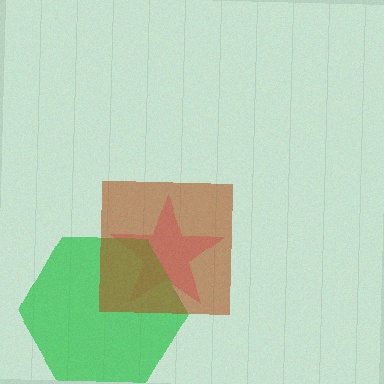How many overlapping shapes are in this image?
There are 3 overlapping shapes in the image.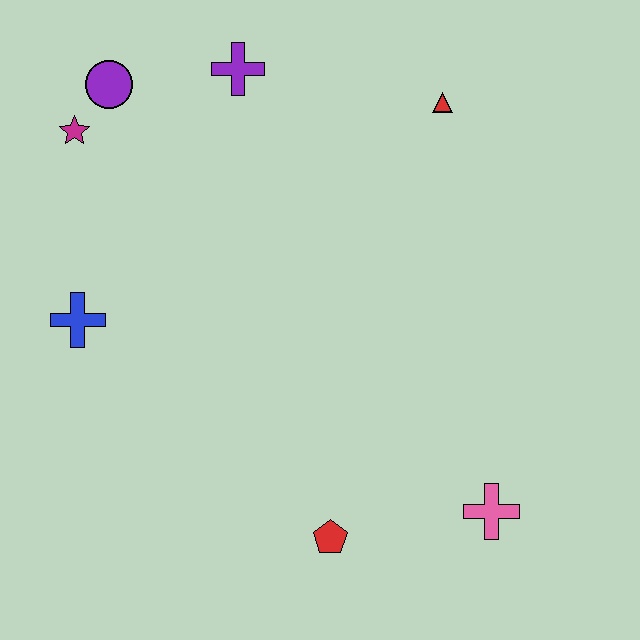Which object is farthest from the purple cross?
The pink cross is farthest from the purple cross.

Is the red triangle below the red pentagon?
No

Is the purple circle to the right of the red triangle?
No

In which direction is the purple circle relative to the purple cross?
The purple circle is to the left of the purple cross.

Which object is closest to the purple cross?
The purple circle is closest to the purple cross.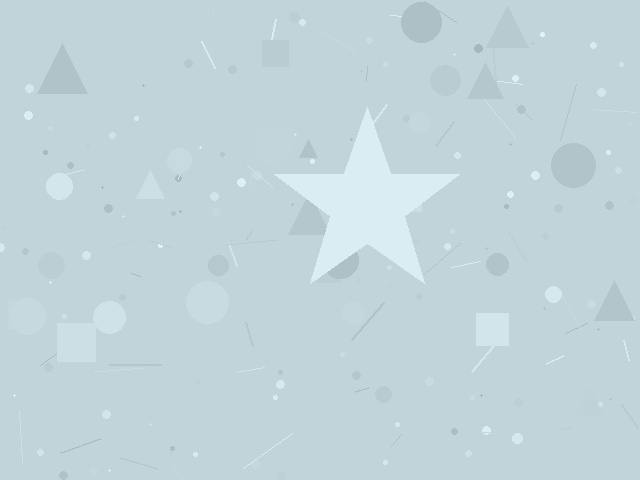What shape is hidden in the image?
A star is hidden in the image.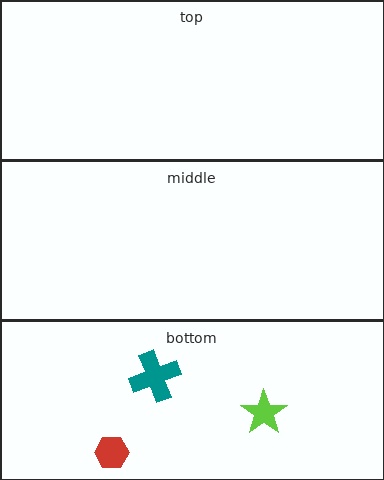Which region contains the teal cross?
The bottom region.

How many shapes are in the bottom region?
3.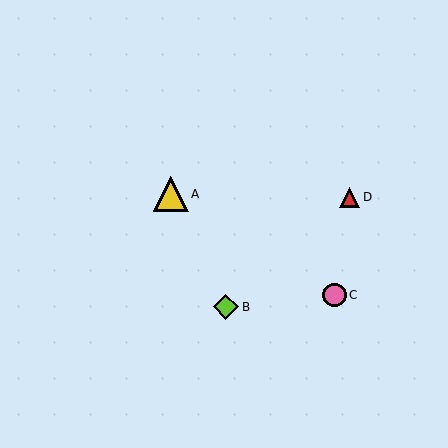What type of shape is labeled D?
Shape D is a red triangle.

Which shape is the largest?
The yellow triangle (labeled A) is the largest.